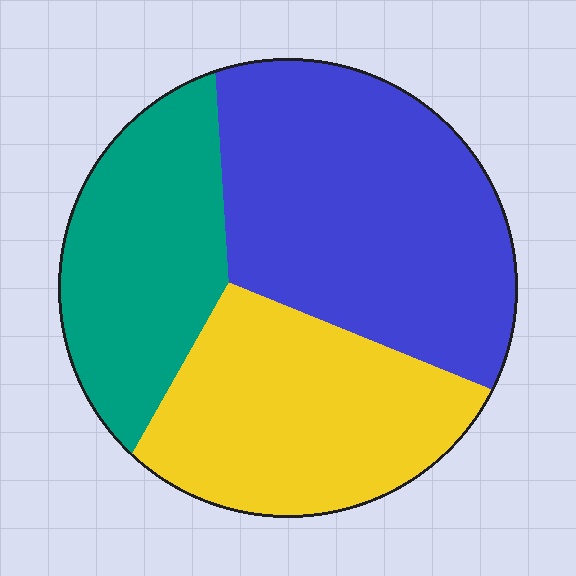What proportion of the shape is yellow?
Yellow takes up about one third (1/3) of the shape.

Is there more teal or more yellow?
Yellow.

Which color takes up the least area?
Teal, at roughly 25%.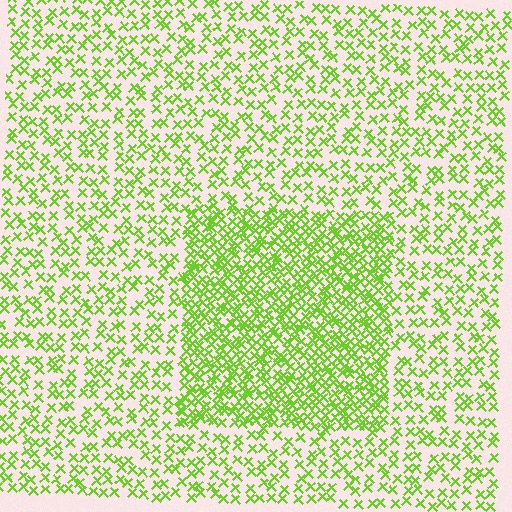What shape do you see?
I see a rectangle.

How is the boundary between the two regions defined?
The boundary is defined by a change in element density (approximately 2.1x ratio). All elements are the same color, size, and shape.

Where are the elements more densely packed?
The elements are more densely packed inside the rectangle boundary.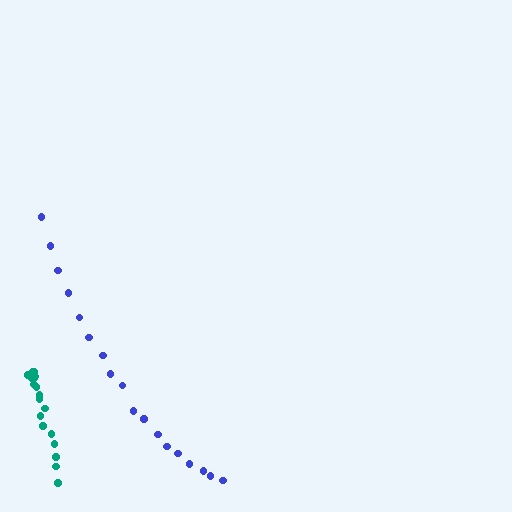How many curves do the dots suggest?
There are 2 distinct paths.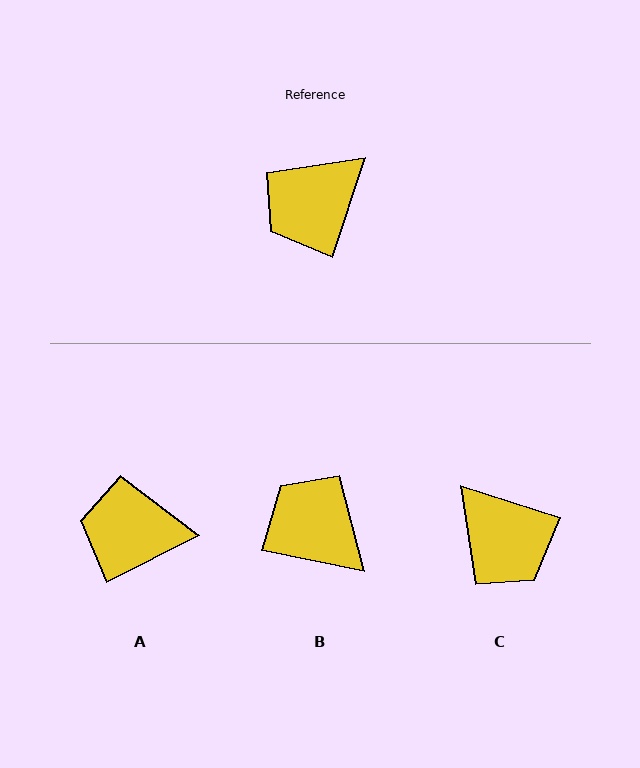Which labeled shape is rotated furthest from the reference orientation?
C, about 90 degrees away.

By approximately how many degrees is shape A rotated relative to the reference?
Approximately 45 degrees clockwise.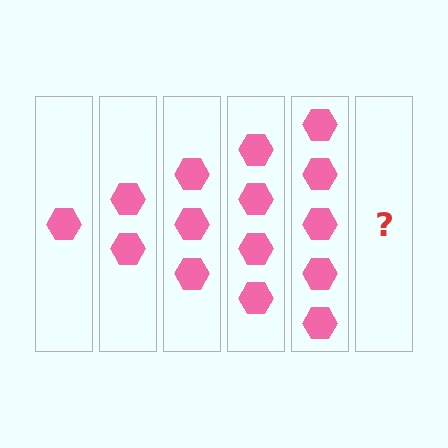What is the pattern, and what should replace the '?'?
The pattern is that each step adds one more hexagon. The '?' should be 6 hexagons.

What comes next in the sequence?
The next element should be 6 hexagons.